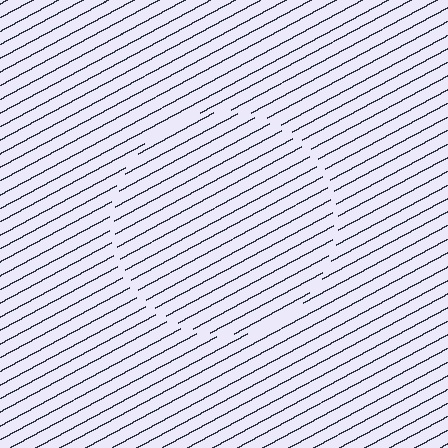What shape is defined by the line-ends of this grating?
An illusory circle. The interior of the shape contains the same grating, shifted by half a period — the contour is defined by the phase discontinuity where line-ends from the inner and outer gratings abut.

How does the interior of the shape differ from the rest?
The interior of the shape contains the same grating, shifted by half a period — the contour is defined by the phase discontinuity where line-ends from the inner and outer gratings abut.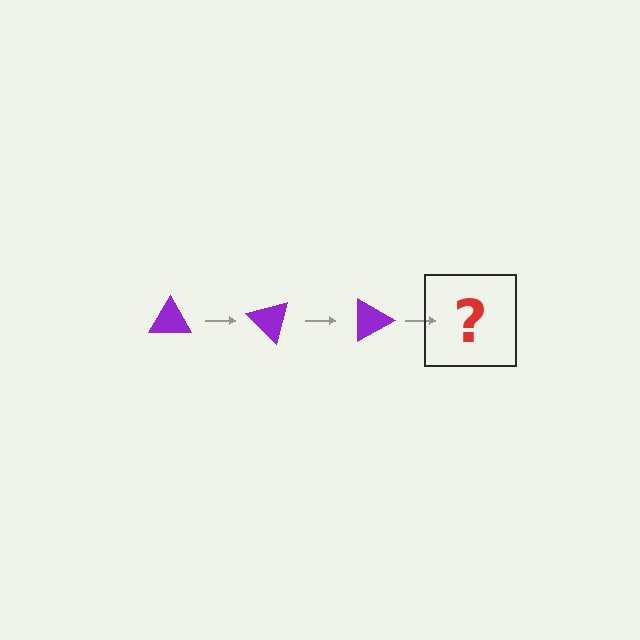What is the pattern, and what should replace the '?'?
The pattern is that the triangle rotates 45 degrees each step. The '?' should be a purple triangle rotated 135 degrees.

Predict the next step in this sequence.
The next step is a purple triangle rotated 135 degrees.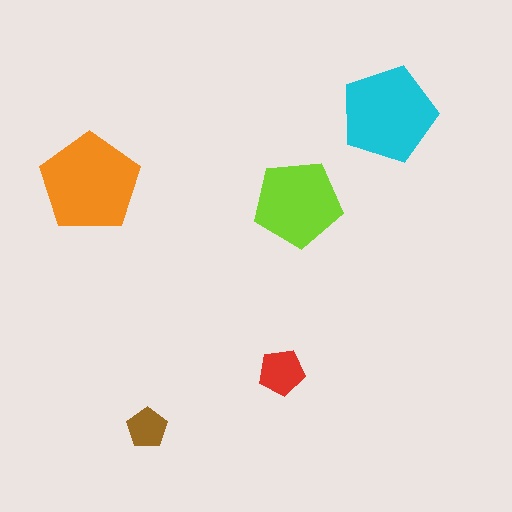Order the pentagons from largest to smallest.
the orange one, the cyan one, the lime one, the red one, the brown one.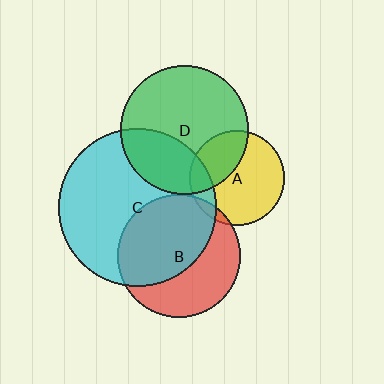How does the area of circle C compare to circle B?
Approximately 1.6 times.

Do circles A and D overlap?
Yes.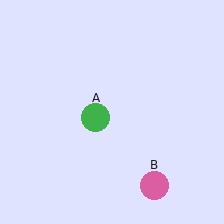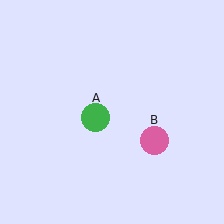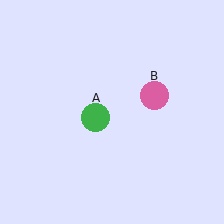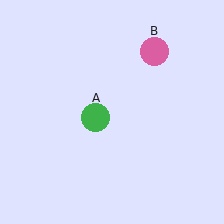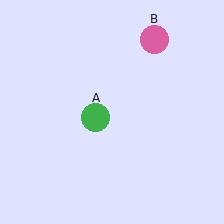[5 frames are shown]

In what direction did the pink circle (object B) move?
The pink circle (object B) moved up.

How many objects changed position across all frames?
1 object changed position: pink circle (object B).